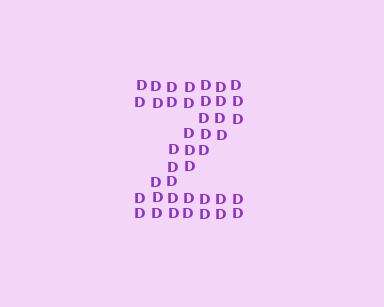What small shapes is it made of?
It is made of small letter D's.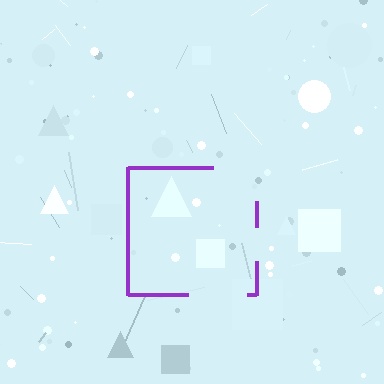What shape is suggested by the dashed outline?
The dashed outline suggests a square.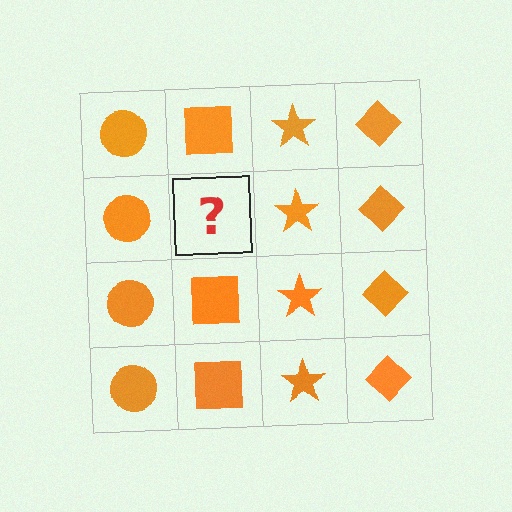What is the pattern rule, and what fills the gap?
The rule is that each column has a consistent shape. The gap should be filled with an orange square.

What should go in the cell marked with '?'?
The missing cell should contain an orange square.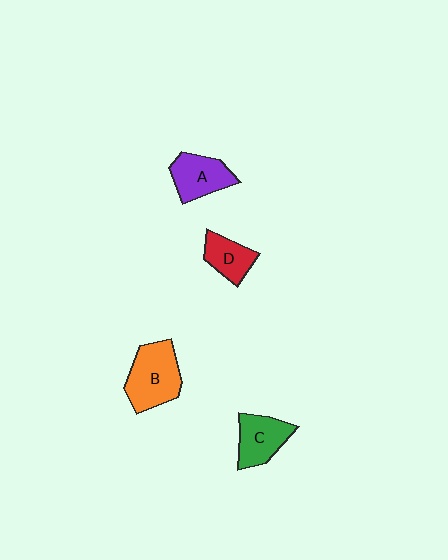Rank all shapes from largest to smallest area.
From largest to smallest: B (orange), A (purple), C (green), D (red).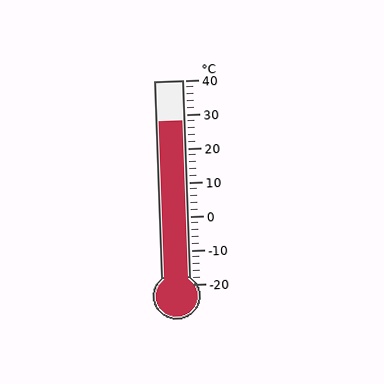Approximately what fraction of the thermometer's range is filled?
The thermometer is filled to approximately 80% of its range.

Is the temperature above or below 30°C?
The temperature is below 30°C.